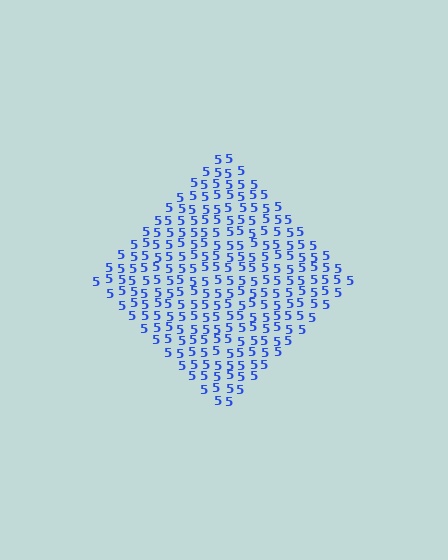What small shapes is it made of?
It is made of small digit 5's.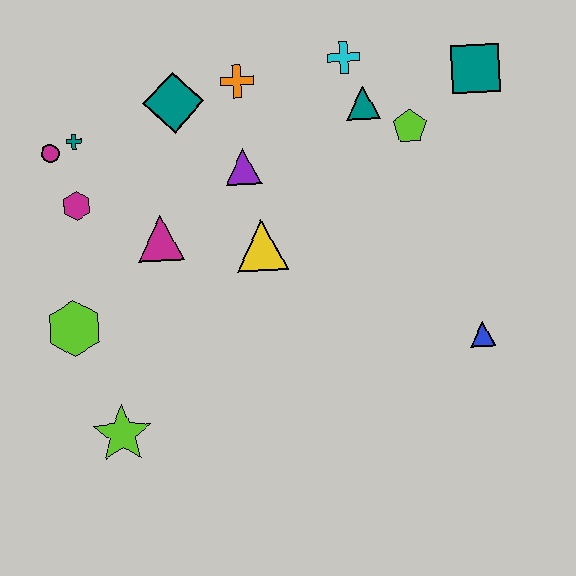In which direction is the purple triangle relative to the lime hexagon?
The purple triangle is to the right of the lime hexagon.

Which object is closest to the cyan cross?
The teal triangle is closest to the cyan cross.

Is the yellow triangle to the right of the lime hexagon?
Yes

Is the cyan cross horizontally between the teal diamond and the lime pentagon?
Yes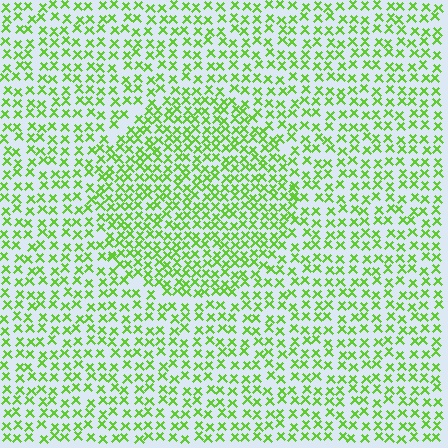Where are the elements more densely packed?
The elements are more densely packed inside the circle boundary.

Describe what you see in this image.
The image contains small lime elements arranged at two different densities. A circle-shaped region is visible where the elements are more densely packed than the surrounding area.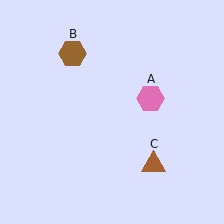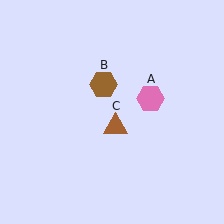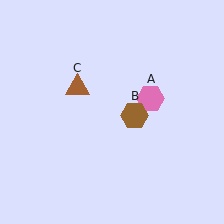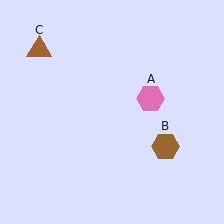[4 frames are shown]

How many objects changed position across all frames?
2 objects changed position: brown hexagon (object B), brown triangle (object C).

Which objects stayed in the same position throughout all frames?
Pink hexagon (object A) remained stationary.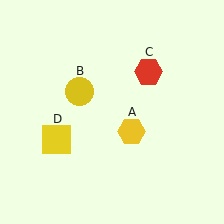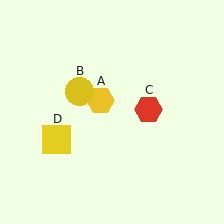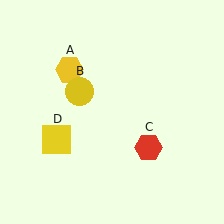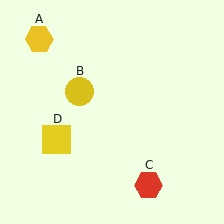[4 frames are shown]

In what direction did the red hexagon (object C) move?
The red hexagon (object C) moved down.